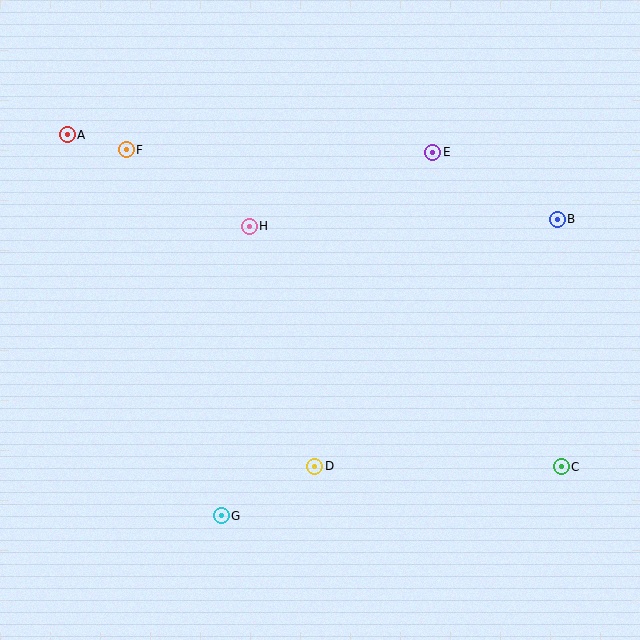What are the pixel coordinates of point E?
Point E is at (433, 152).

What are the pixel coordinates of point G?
Point G is at (221, 516).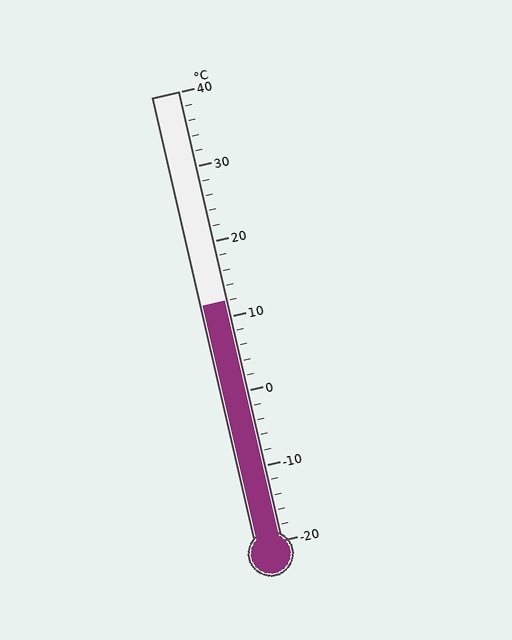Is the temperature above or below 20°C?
The temperature is below 20°C.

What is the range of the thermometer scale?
The thermometer scale ranges from -20°C to 40°C.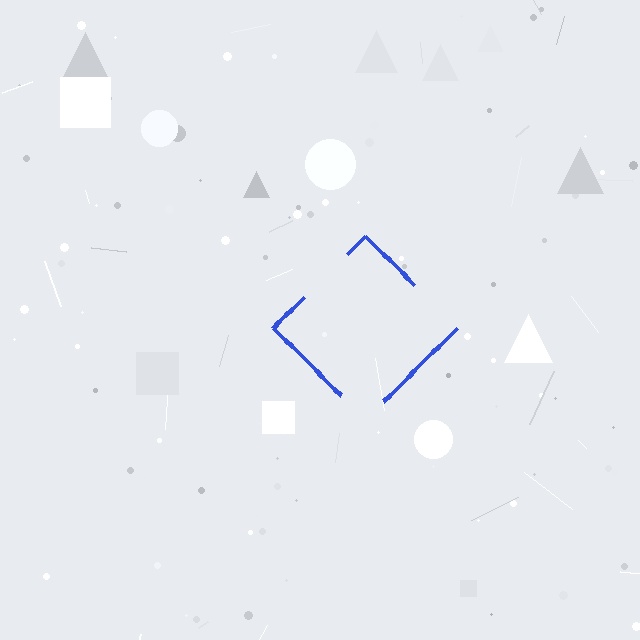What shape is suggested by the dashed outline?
The dashed outline suggests a diamond.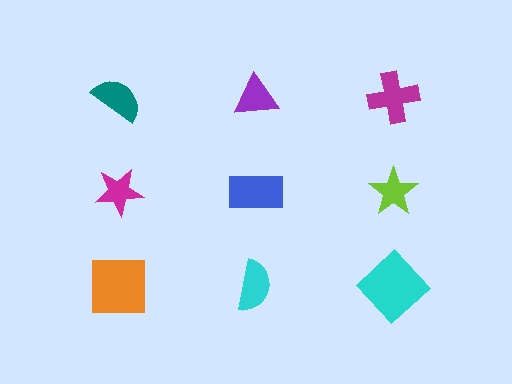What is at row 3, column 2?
A cyan semicircle.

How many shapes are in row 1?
3 shapes.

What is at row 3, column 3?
A cyan diamond.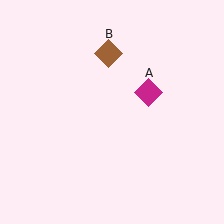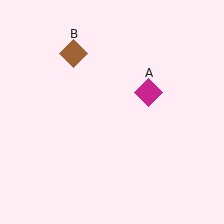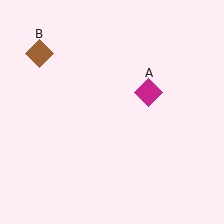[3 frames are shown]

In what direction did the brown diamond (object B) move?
The brown diamond (object B) moved left.